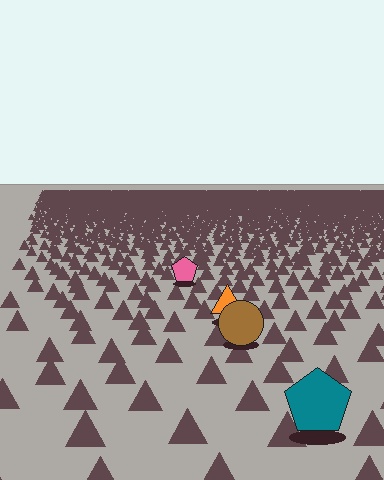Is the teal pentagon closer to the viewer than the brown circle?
Yes. The teal pentagon is closer — you can tell from the texture gradient: the ground texture is coarser near it.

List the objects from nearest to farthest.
From nearest to farthest: the teal pentagon, the brown circle, the orange triangle, the pink pentagon.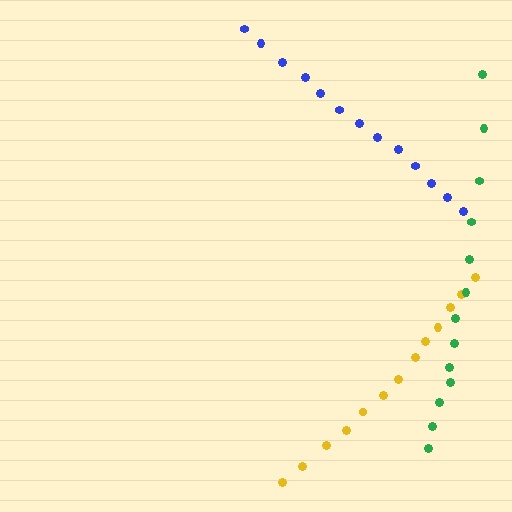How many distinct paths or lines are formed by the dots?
There are 3 distinct paths.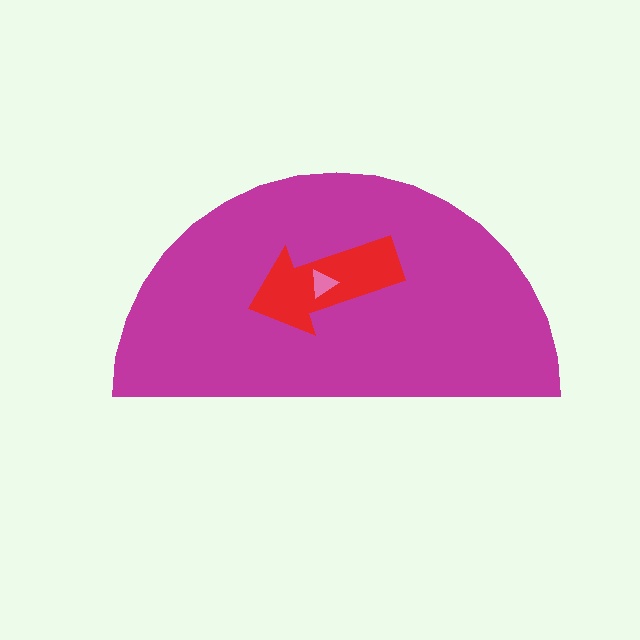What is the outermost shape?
The magenta semicircle.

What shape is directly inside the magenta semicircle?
The red arrow.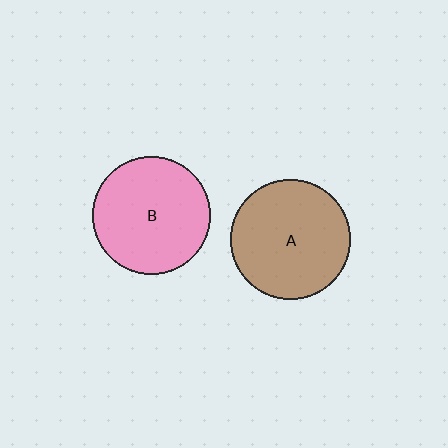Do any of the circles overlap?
No, none of the circles overlap.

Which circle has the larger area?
Circle A (brown).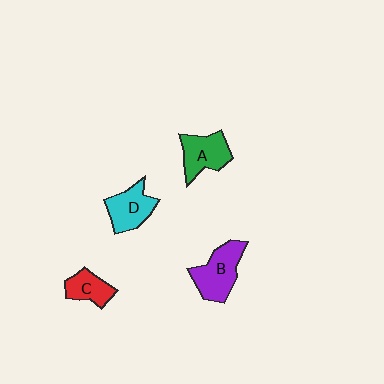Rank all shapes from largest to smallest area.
From largest to smallest: B (purple), A (green), D (cyan), C (red).